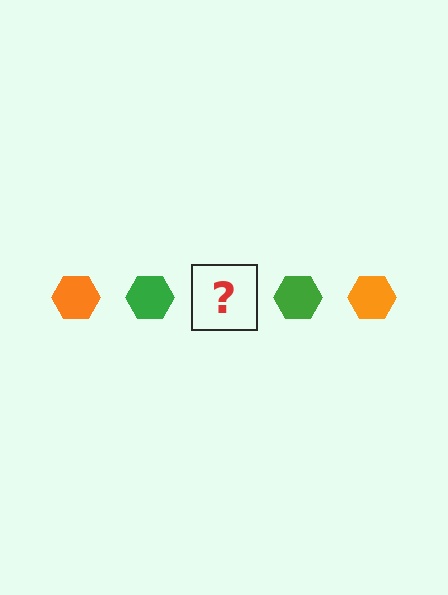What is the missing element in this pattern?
The missing element is an orange hexagon.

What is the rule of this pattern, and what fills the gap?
The rule is that the pattern cycles through orange, green hexagons. The gap should be filled with an orange hexagon.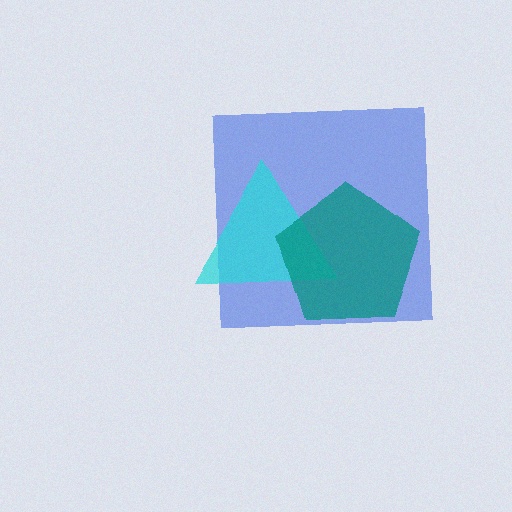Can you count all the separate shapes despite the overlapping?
Yes, there are 3 separate shapes.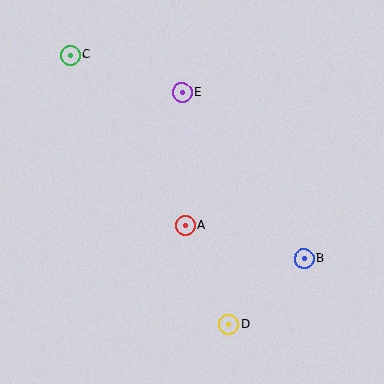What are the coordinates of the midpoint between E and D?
The midpoint between E and D is at (205, 208).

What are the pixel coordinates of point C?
Point C is at (70, 55).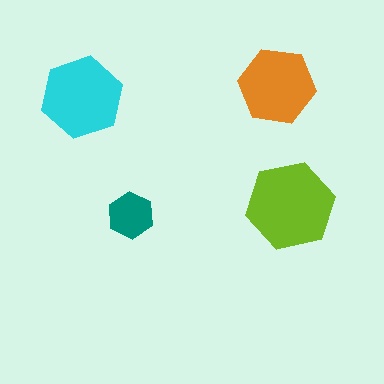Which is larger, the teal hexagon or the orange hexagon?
The orange one.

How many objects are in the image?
There are 4 objects in the image.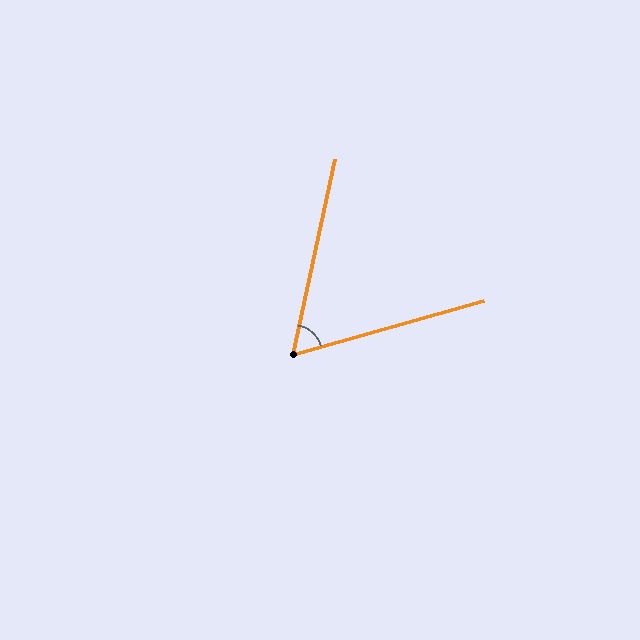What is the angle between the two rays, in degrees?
Approximately 62 degrees.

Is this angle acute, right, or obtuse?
It is acute.